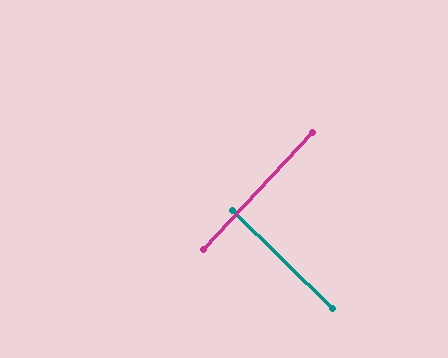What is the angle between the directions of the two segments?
Approximately 89 degrees.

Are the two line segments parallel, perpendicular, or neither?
Perpendicular — they meet at approximately 89°.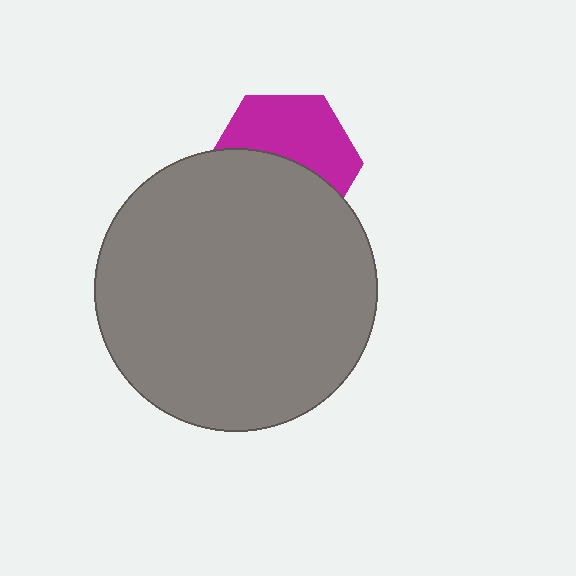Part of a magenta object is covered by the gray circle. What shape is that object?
It is a hexagon.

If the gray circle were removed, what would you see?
You would see the complete magenta hexagon.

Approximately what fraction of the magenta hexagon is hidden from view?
Roughly 51% of the magenta hexagon is hidden behind the gray circle.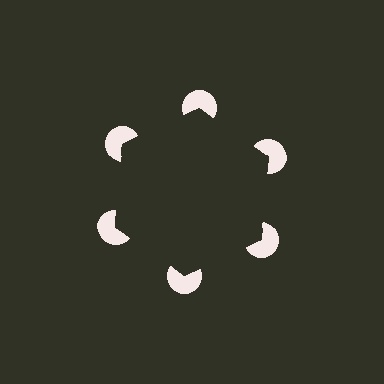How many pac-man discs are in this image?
There are 6 — one at each vertex of the illusory hexagon.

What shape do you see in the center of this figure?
An illusory hexagon — its edges are inferred from the aligned wedge cuts in the pac-man discs, not physically drawn.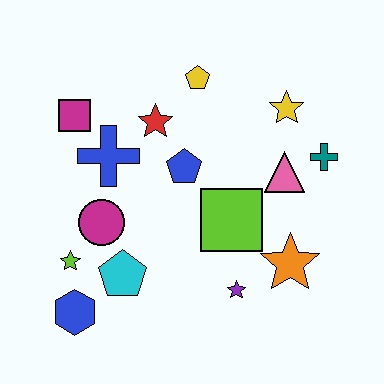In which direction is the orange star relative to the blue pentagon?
The orange star is to the right of the blue pentagon.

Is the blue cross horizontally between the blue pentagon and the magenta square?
Yes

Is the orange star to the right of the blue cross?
Yes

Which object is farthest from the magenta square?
The orange star is farthest from the magenta square.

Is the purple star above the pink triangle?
No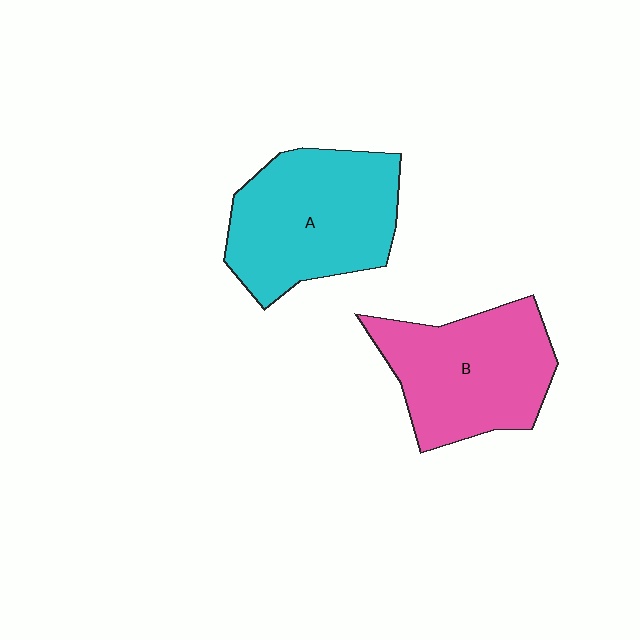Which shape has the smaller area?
Shape B (pink).